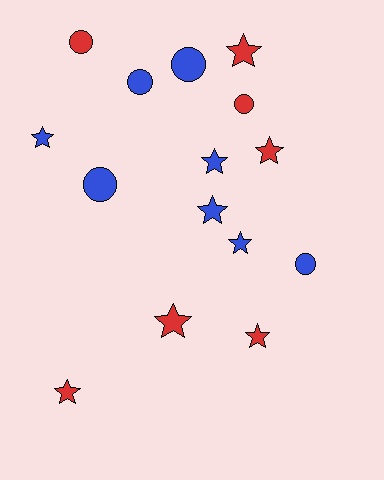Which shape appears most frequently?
Star, with 9 objects.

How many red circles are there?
There are 2 red circles.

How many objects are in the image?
There are 15 objects.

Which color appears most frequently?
Blue, with 8 objects.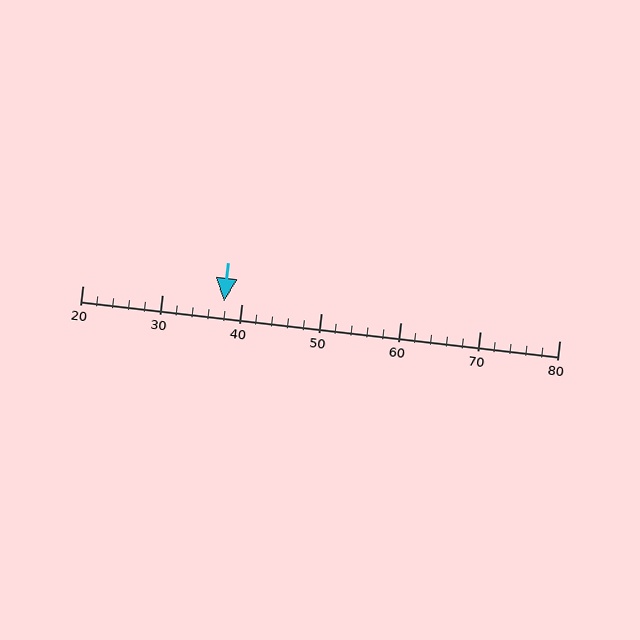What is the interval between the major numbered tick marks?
The major tick marks are spaced 10 units apart.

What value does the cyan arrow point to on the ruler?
The cyan arrow points to approximately 38.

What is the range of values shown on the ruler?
The ruler shows values from 20 to 80.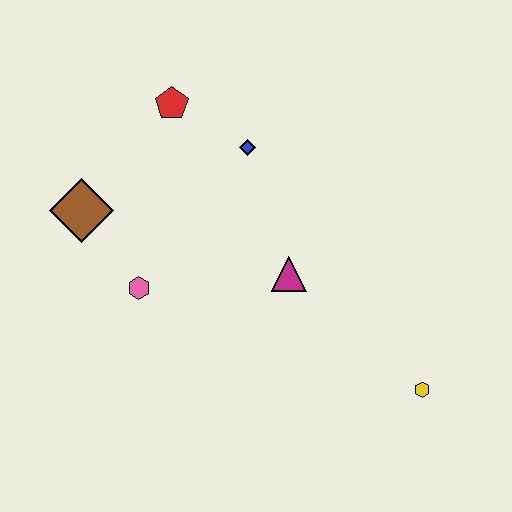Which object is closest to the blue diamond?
The red pentagon is closest to the blue diamond.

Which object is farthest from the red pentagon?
The yellow hexagon is farthest from the red pentagon.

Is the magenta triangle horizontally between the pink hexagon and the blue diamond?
No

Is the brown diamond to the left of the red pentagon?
Yes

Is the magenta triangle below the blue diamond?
Yes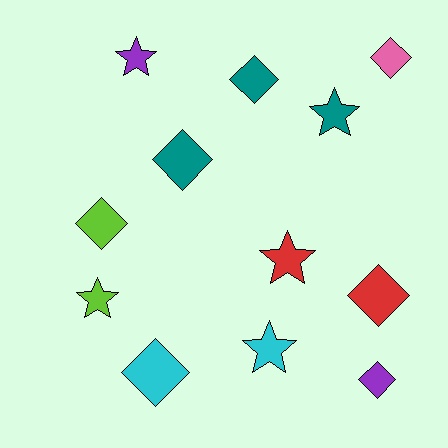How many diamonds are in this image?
There are 7 diamonds.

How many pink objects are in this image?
There is 1 pink object.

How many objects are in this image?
There are 12 objects.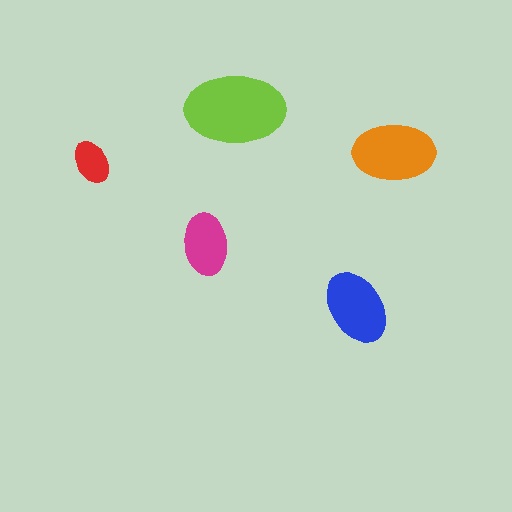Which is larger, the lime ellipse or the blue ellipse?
The lime one.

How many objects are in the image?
There are 5 objects in the image.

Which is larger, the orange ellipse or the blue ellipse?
The orange one.